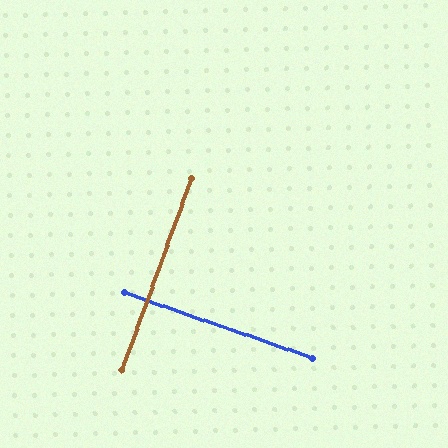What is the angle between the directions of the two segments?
Approximately 89 degrees.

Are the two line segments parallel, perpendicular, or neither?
Perpendicular — they meet at approximately 89°.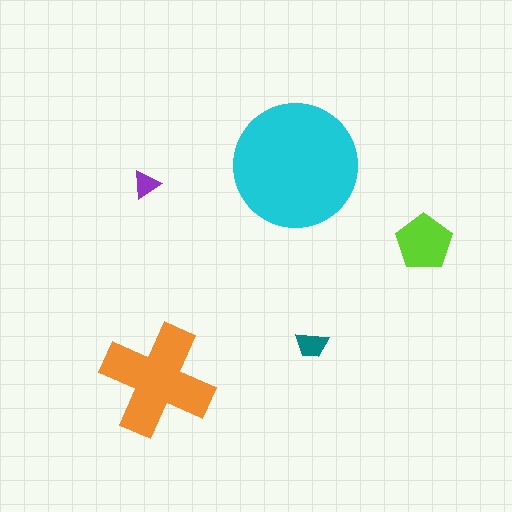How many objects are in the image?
There are 5 objects in the image.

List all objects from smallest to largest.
The purple triangle, the teal trapezoid, the lime pentagon, the orange cross, the cyan circle.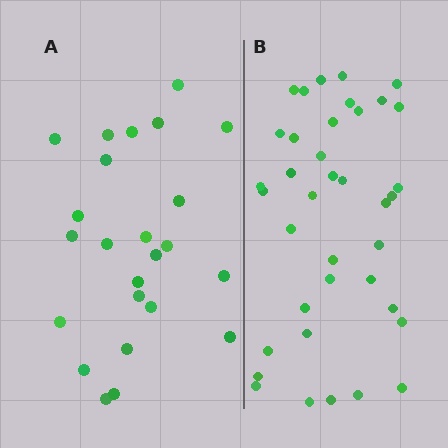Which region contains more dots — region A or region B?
Region B (the right region) has more dots.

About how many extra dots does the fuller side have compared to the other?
Region B has approximately 15 more dots than region A.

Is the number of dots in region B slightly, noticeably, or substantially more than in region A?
Region B has substantially more. The ratio is roughly 1.6 to 1.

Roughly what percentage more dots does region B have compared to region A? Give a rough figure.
About 60% more.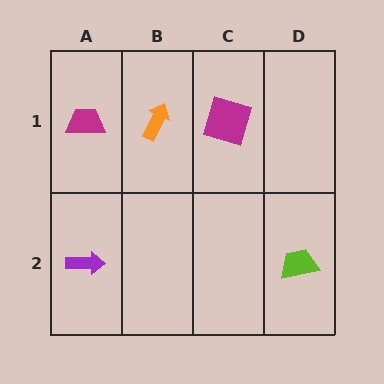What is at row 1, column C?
A magenta square.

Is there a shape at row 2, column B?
No, that cell is empty.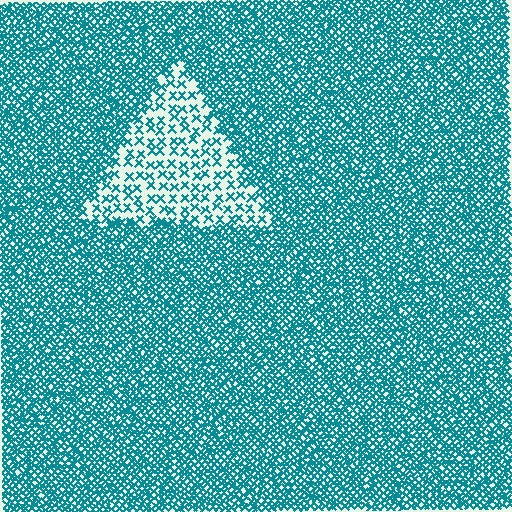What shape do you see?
I see a triangle.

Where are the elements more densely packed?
The elements are more densely packed outside the triangle boundary.